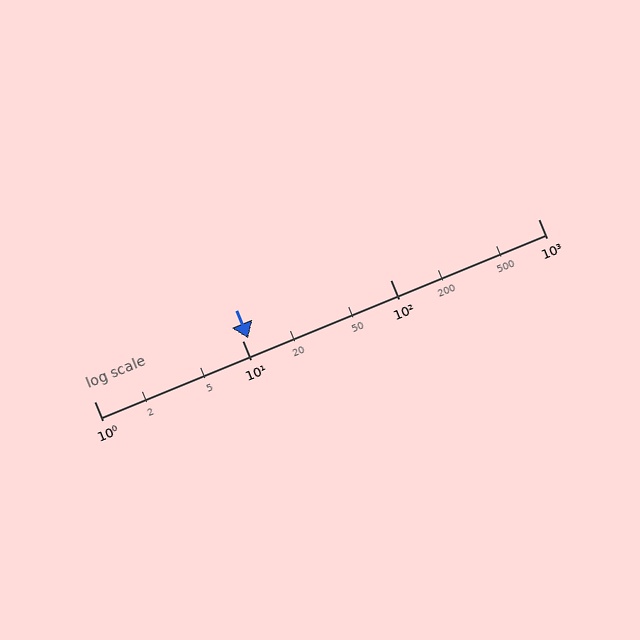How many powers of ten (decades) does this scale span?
The scale spans 3 decades, from 1 to 1000.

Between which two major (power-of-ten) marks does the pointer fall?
The pointer is between 10 and 100.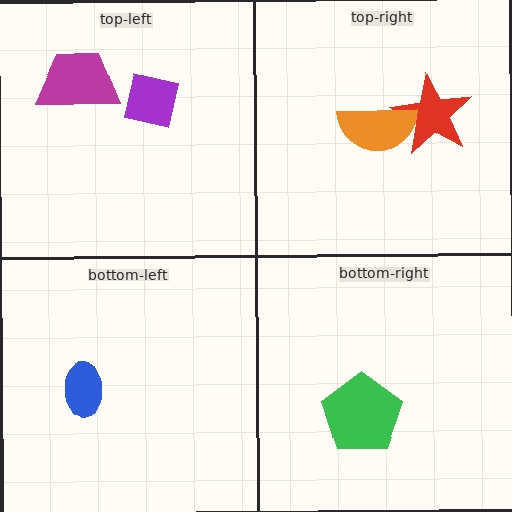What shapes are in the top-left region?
The magenta trapezoid, the purple square.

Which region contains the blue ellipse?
The bottom-left region.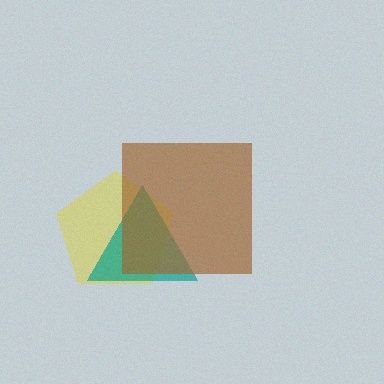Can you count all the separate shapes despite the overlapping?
Yes, there are 3 separate shapes.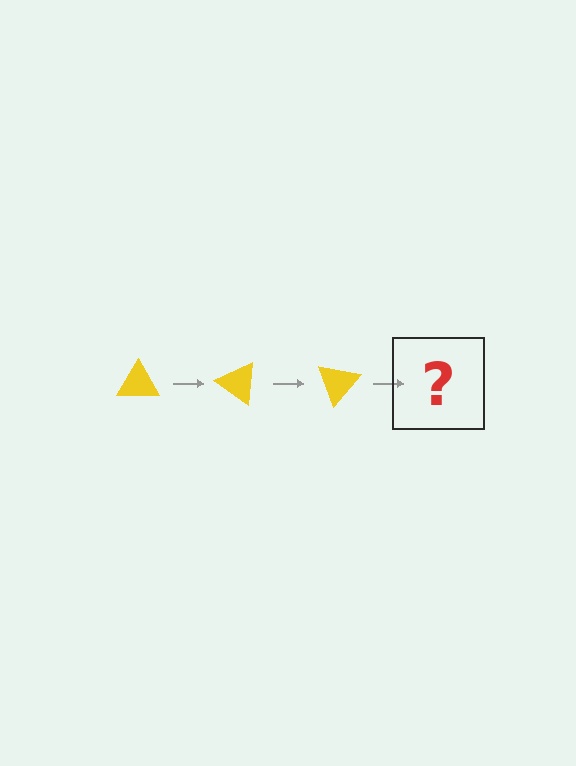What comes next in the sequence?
The next element should be a yellow triangle rotated 105 degrees.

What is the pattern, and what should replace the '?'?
The pattern is that the triangle rotates 35 degrees each step. The '?' should be a yellow triangle rotated 105 degrees.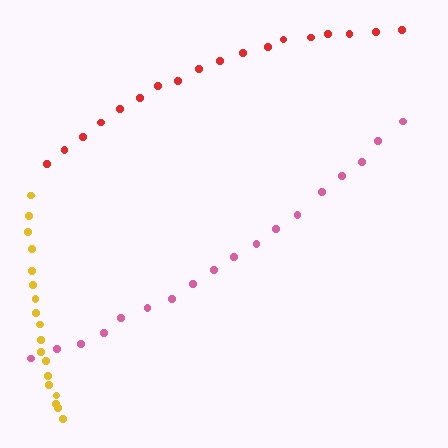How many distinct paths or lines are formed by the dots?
There are 3 distinct paths.